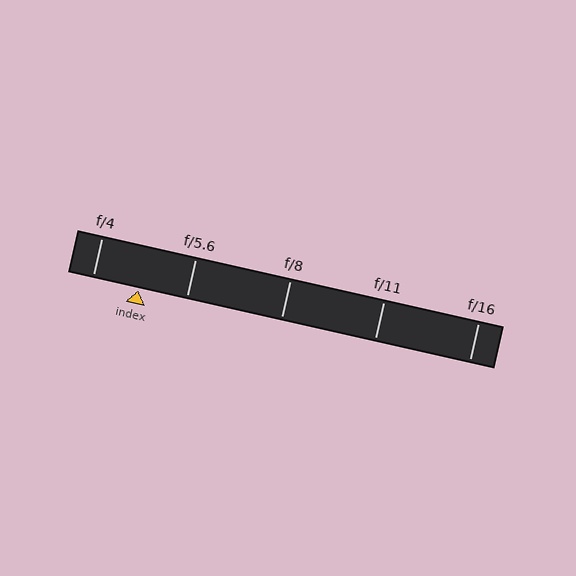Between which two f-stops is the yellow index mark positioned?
The index mark is between f/4 and f/5.6.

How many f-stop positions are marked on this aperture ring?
There are 5 f-stop positions marked.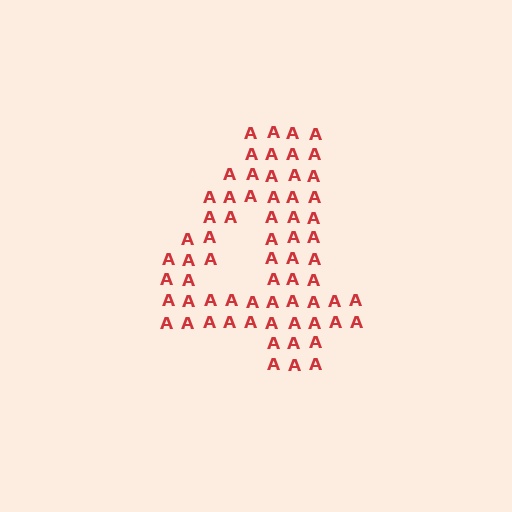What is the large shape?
The large shape is the digit 4.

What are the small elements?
The small elements are letter A's.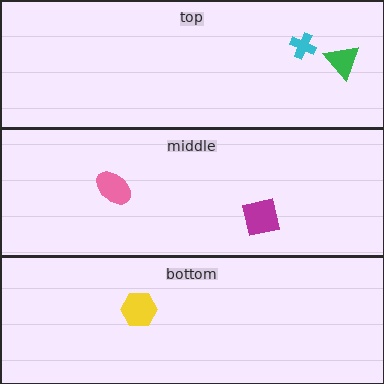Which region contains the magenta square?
The middle region.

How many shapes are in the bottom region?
1.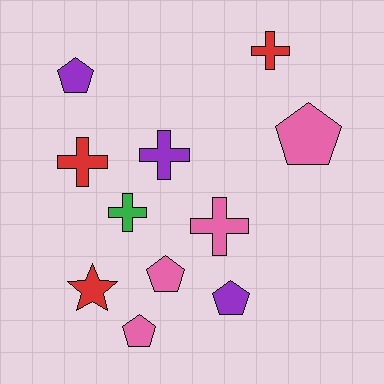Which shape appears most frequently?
Cross, with 5 objects.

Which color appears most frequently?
Pink, with 4 objects.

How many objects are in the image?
There are 11 objects.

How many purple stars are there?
There are no purple stars.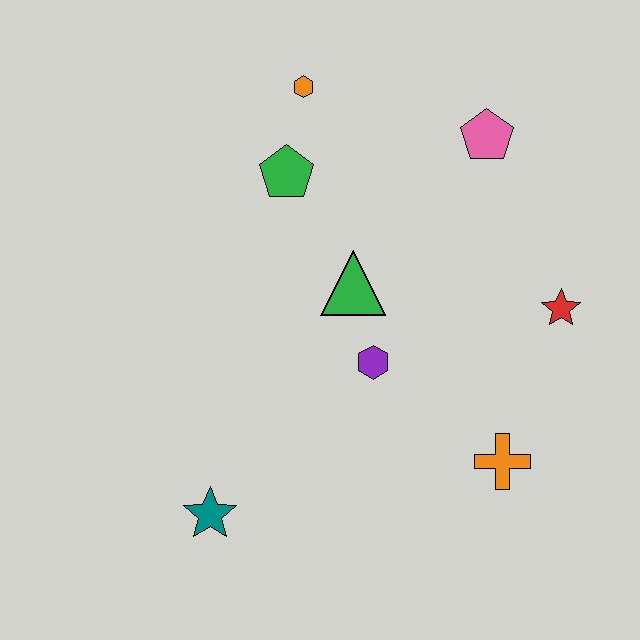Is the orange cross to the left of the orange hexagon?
No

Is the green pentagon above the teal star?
Yes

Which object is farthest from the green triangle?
The teal star is farthest from the green triangle.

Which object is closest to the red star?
The orange cross is closest to the red star.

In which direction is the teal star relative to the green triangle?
The teal star is below the green triangle.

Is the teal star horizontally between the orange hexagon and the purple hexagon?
No